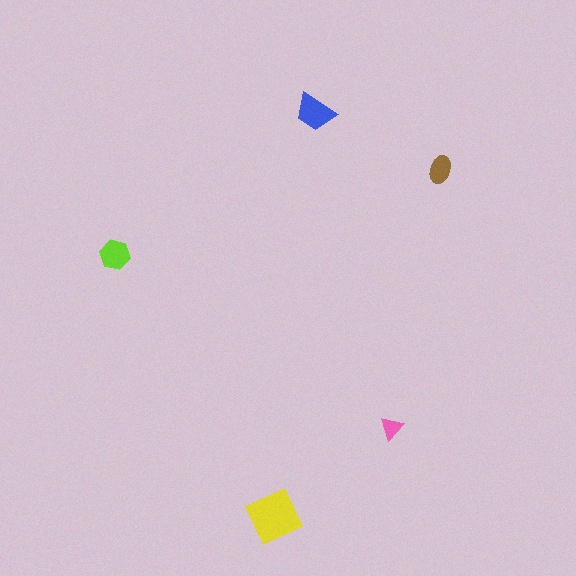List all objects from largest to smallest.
The yellow square, the blue trapezoid, the lime hexagon, the brown ellipse, the pink triangle.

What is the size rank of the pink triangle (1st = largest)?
5th.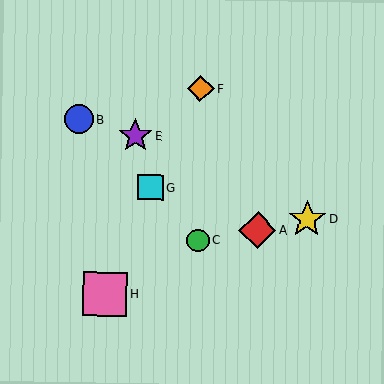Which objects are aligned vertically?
Objects C, F are aligned vertically.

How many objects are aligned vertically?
2 objects (C, F) are aligned vertically.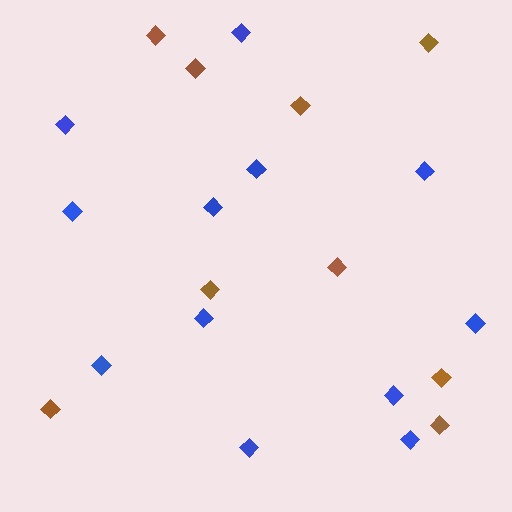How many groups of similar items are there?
There are 2 groups: one group of brown diamonds (9) and one group of blue diamonds (12).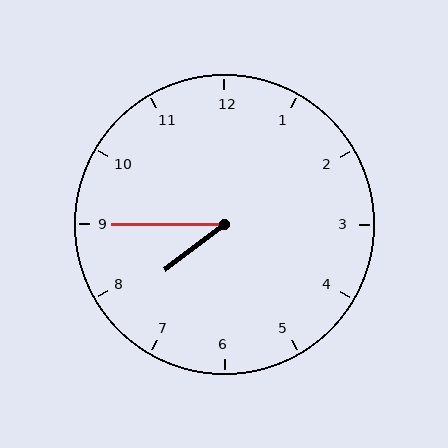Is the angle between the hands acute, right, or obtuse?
It is acute.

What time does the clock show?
7:45.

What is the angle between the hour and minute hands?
Approximately 38 degrees.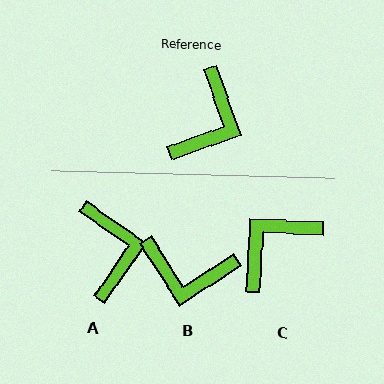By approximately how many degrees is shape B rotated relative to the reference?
Approximately 76 degrees clockwise.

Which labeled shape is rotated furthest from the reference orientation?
C, about 158 degrees away.